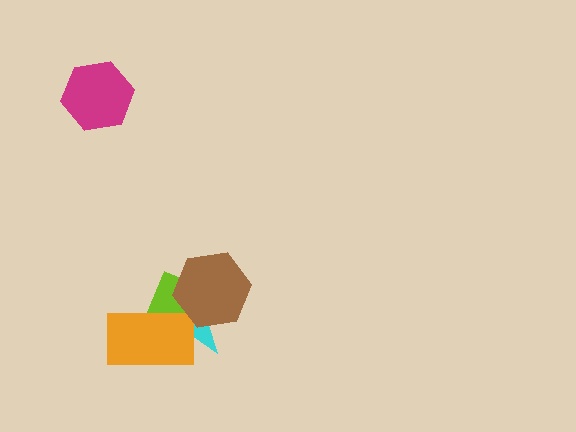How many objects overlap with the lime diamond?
3 objects overlap with the lime diamond.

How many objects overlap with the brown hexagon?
2 objects overlap with the brown hexagon.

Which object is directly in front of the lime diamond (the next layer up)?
The orange rectangle is directly in front of the lime diamond.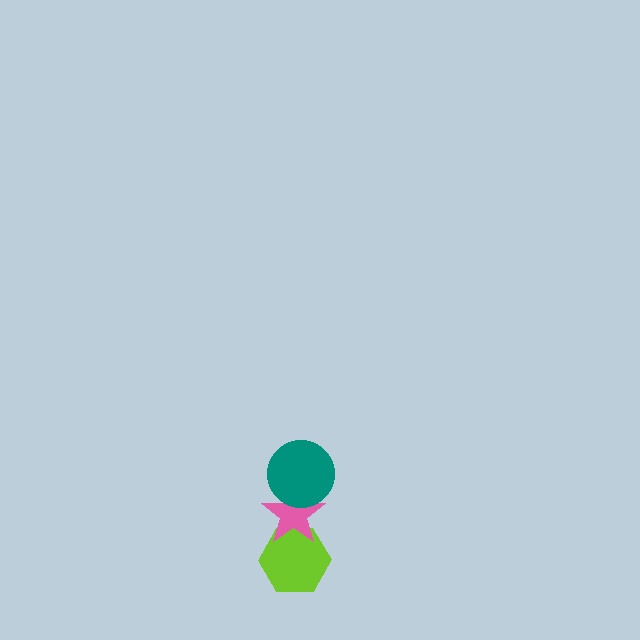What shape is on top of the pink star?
The teal circle is on top of the pink star.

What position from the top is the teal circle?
The teal circle is 1st from the top.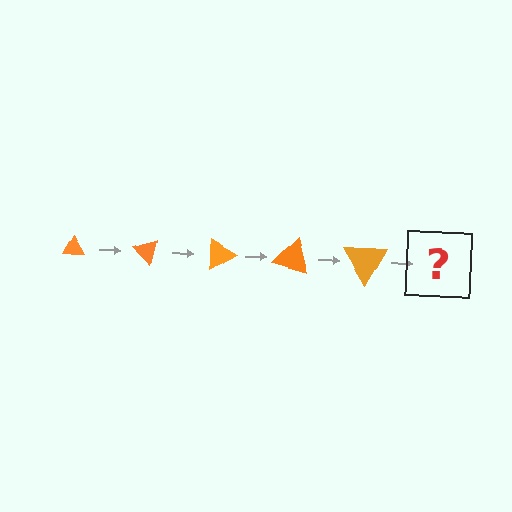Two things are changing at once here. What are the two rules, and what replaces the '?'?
The two rules are that the triangle grows larger each step and it rotates 45 degrees each step. The '?' should be a triangle, larger than the previous one and rotated 225 degrees from the start.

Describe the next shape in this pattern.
It should be a triangle, larger than the previous one and rotated 225 degrees from the start.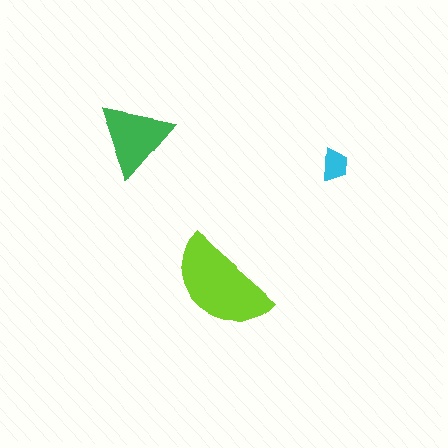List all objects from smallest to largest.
The cyan trapezoid, the green triangle, the lime semicircle.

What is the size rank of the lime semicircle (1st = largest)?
1st.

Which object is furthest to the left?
The green triangle is leftmost.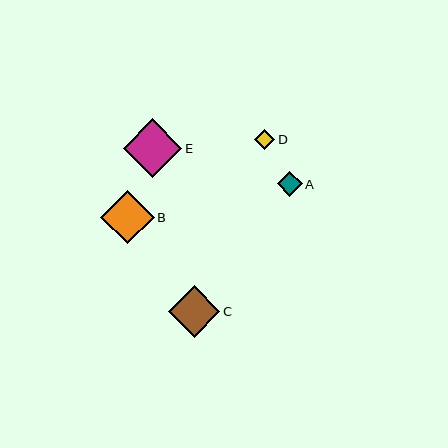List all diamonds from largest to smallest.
From largest to smallest: E, B, C, A, D.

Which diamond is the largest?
Diamond E is the largest with a size of approximately 58 pixels.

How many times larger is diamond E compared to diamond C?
Diamond E is approximately 1.1 times the size of diamond C.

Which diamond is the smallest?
Diamond D is the smallest with a size of approximately 21 pixels.